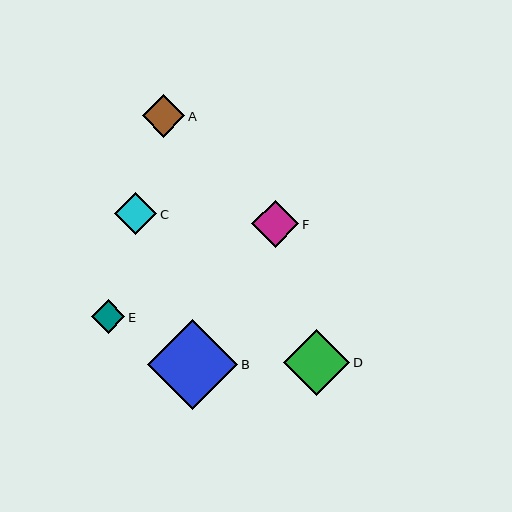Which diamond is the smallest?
Diamond E is the smallest with a size of approximately 33 pixels.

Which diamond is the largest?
Diamond B is the largest with a size of approximately 90 pixels.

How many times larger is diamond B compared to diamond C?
Diamond B is approximately 2.1 times the size of diamond C.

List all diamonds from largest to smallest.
From largest to smallest: B, D, F, A, C, E.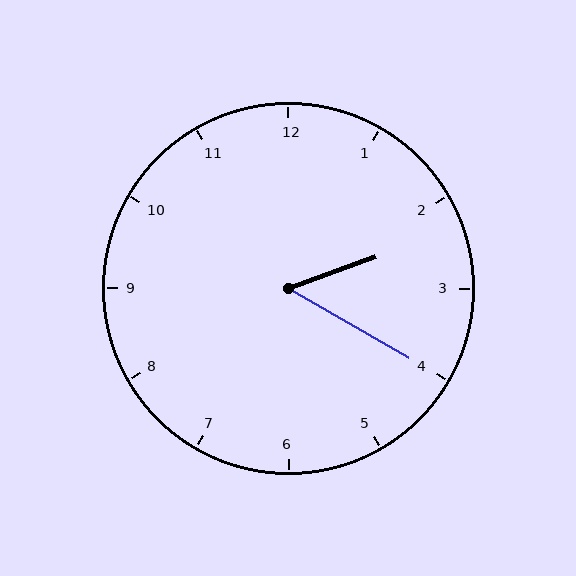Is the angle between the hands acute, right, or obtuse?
It is acute.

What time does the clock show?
2:20.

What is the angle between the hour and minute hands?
Approximately 50 degrees.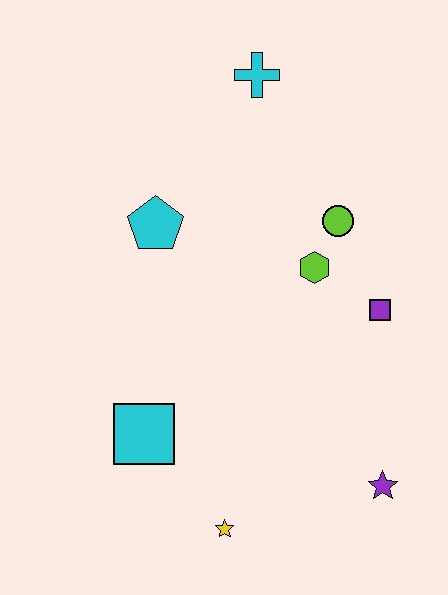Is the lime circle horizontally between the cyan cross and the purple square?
Yes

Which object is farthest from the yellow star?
The cyan cross is farthest from the yellow star.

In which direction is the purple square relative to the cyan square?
The purple square is to the right of the cyan square.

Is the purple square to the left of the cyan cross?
No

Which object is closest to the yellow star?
The cyan square is closest to the yellow star.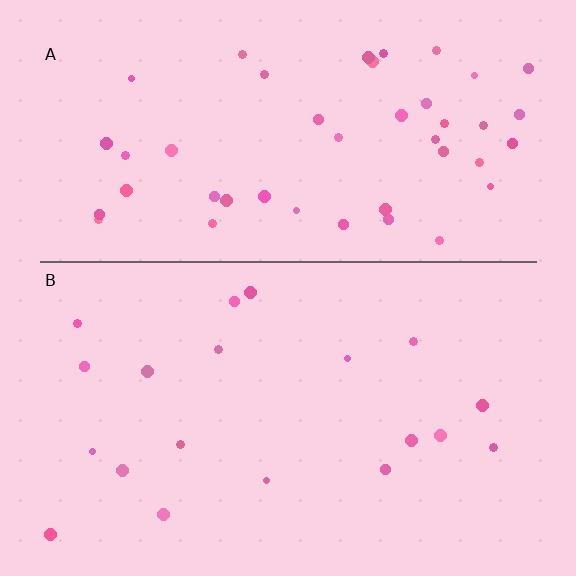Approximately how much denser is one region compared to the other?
Approximately 2.4× — region A over region B.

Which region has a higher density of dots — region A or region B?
A (the top).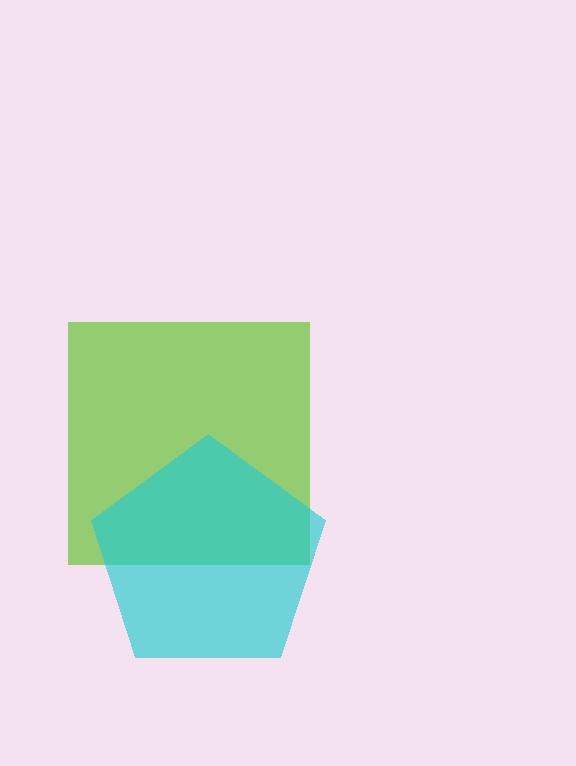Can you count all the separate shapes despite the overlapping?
Yes, there are 2 separate shapes.